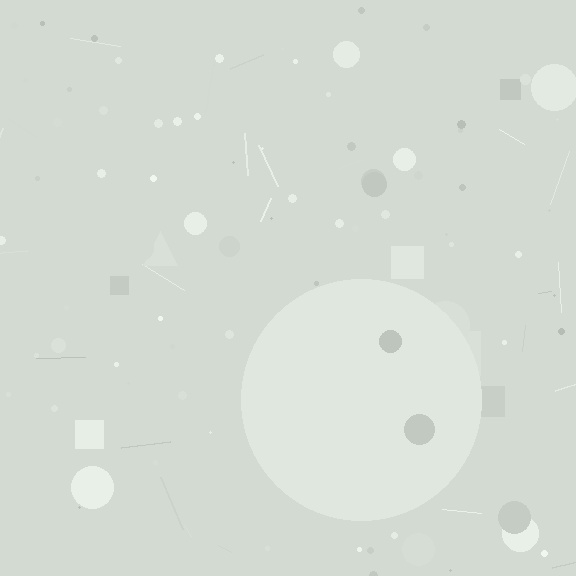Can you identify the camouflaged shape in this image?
The camouflaged shape is a circle.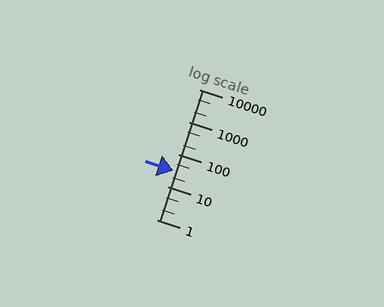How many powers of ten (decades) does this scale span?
The scale spans 4 decades, from 1 to 10000.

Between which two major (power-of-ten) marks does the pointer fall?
The pointer is between 10 and 100.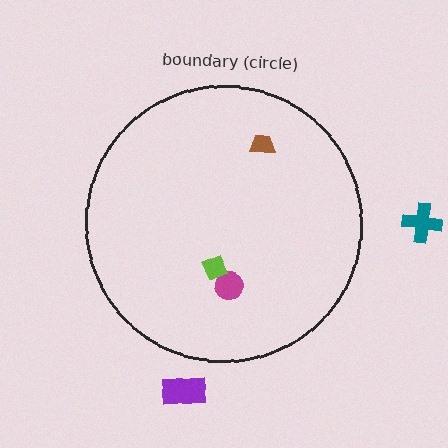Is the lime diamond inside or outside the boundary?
Inside.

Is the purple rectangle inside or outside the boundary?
Outside.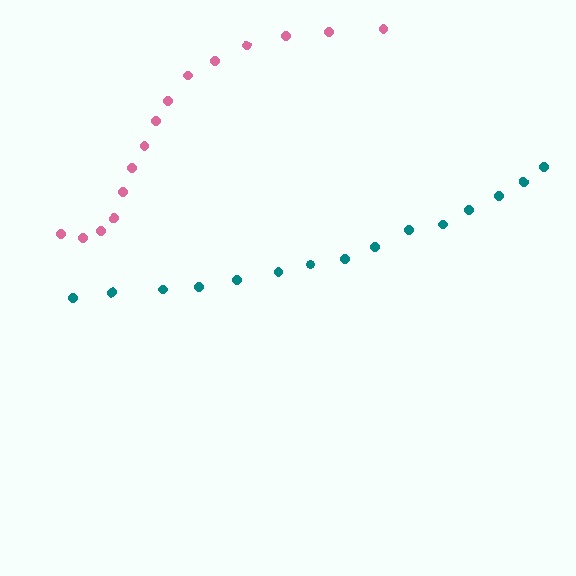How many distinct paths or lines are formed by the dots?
There are 2 distinct paths.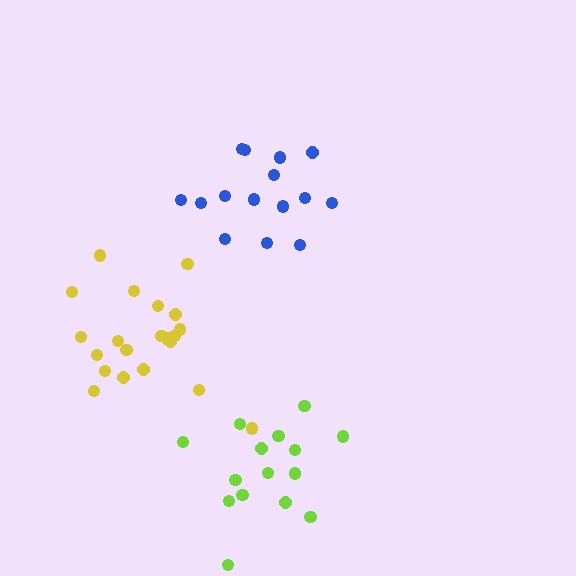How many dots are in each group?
Group 1: 15 dots, Group 2: 15 dots, Group 3: 21 dots (51 total).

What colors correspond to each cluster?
The clusters are colored: lime, blue, yellow.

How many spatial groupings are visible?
There are 3 spatial groupings.